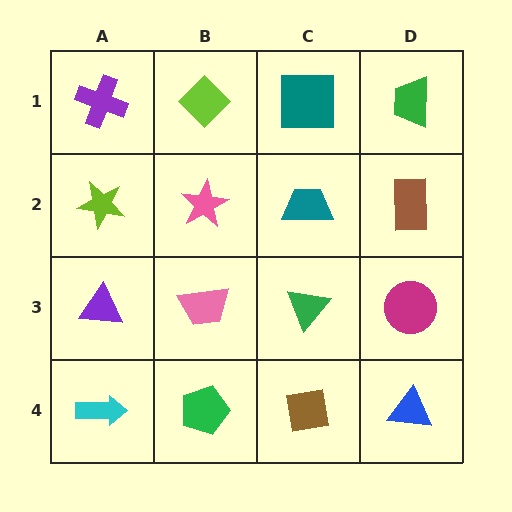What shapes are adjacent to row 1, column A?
A lime star (row 2, column A), a lime diamond (row 1, column B).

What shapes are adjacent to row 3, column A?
A lime star (row 2, column A), a cyan arrow (row 4, column A), a pink trapezoid (row 3, column B).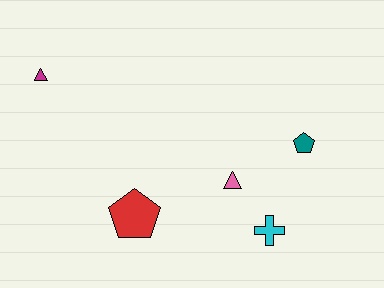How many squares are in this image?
There are no squares.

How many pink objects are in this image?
There is 1 pink object.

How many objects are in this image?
There are 5 objects.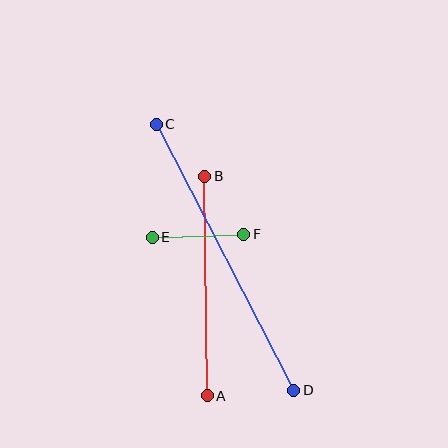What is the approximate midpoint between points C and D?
The midpoint is at approximately (225, 257) pixels.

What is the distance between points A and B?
The distance is approximately 219 pixels.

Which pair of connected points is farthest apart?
Points C and D are farthest apart.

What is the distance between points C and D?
The distance is approximately 299 pixels.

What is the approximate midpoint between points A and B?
The midpoint is at approximately (206, 286) pixels.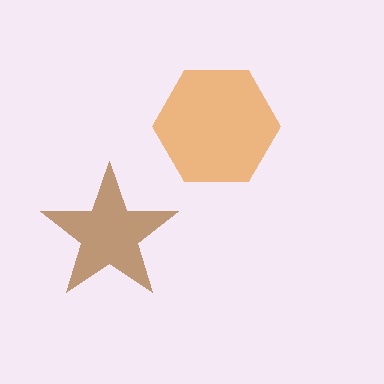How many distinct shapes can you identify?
There are 2 distinct shapes: an orange hexagon, a brown star.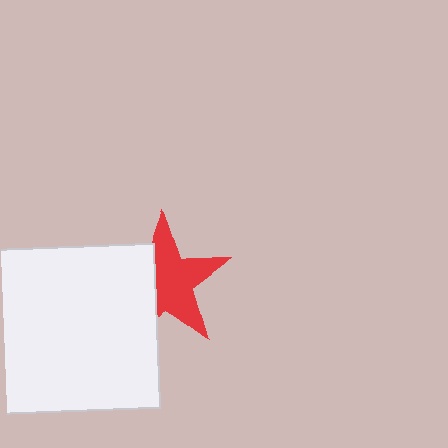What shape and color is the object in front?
The object in front is a white rectangle.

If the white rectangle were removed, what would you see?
You would see the complete red star.